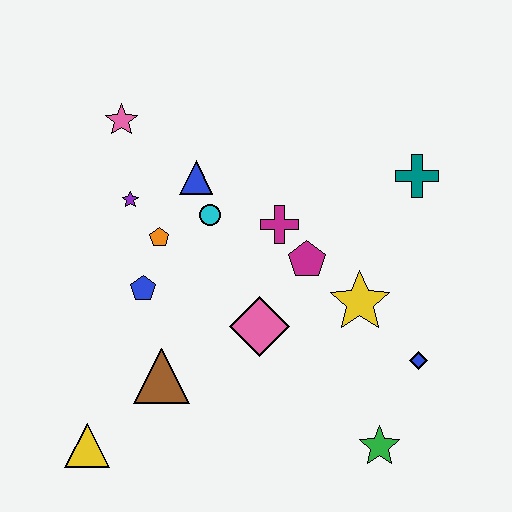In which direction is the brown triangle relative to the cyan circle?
The brown triangle is below the cyan circle.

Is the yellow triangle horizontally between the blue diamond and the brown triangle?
No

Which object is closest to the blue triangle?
The cyan circle is closest to the blue triangle.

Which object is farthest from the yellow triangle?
The teal cross is farthest from the yellow triangle.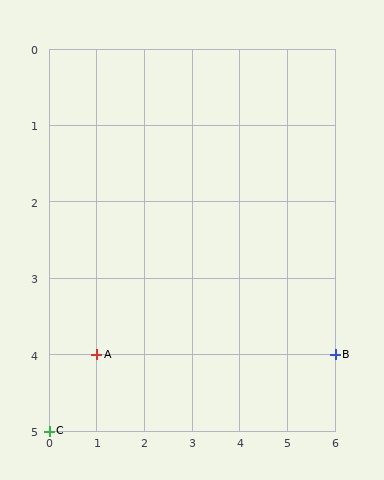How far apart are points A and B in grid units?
Points A and B are 5 columns apart.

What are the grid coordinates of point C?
Point C is at grid coordinates (0, 5).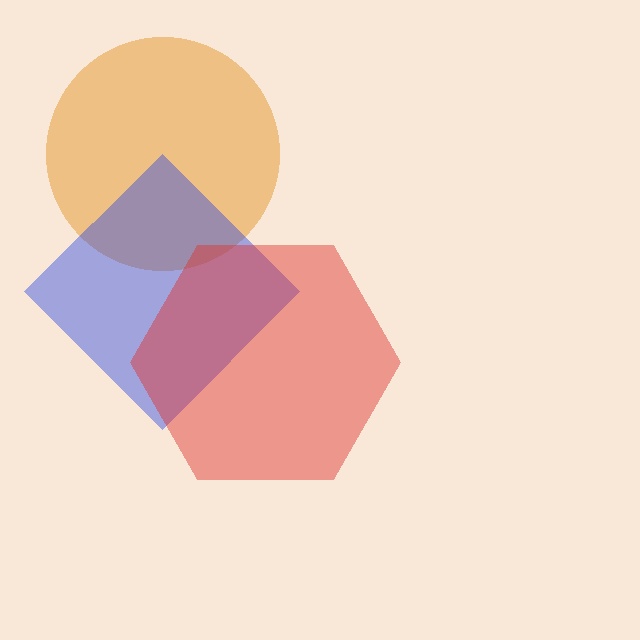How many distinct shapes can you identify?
There are 3 distinct shapes: an orange circle, a blue diamond, a red hexagon.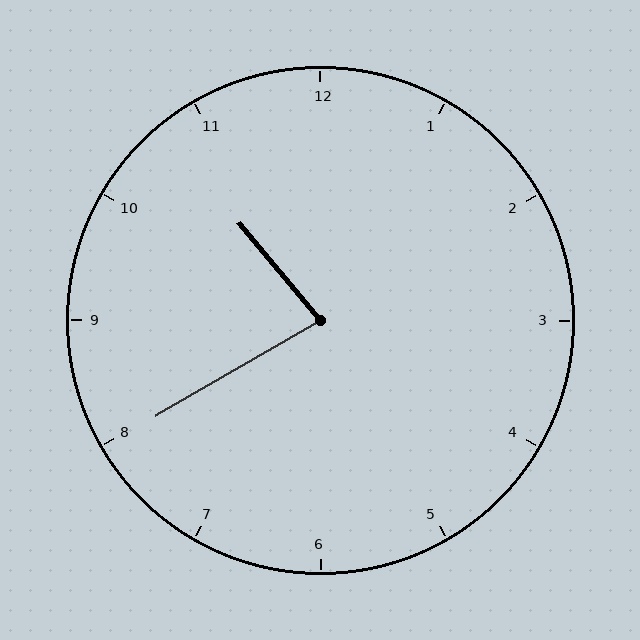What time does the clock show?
10:40.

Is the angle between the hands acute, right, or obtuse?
It is acute.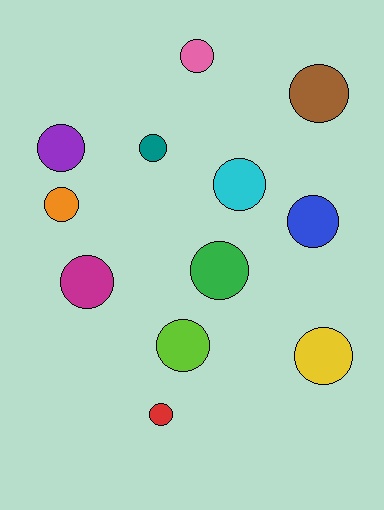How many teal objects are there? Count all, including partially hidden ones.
There is 1 teal object.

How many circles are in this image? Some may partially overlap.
There are 12 circles.